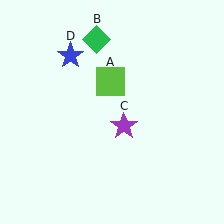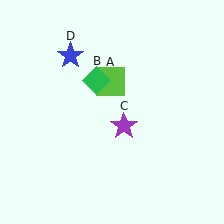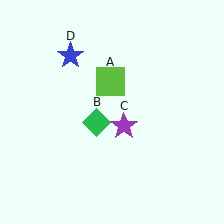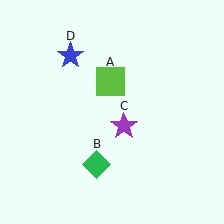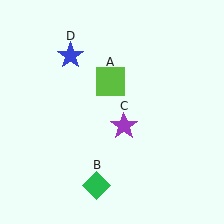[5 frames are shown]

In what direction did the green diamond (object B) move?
The green diamond (object B) moved down.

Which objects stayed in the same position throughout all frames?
Lime square (object A) and purple star (object C) and blue star (object D) remained stationary.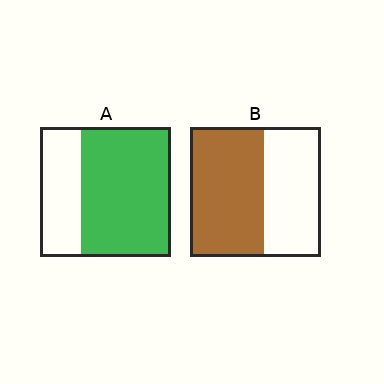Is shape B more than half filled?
Yes.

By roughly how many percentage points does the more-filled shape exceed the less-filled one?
By roughly 10 percentage points (A over B).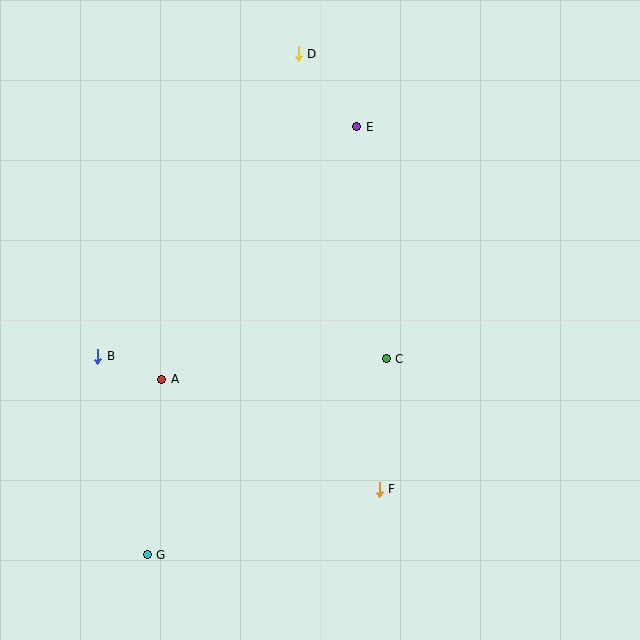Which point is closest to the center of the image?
Point C at (386, 359) is closest to the center.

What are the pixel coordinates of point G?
Point G is at (147, 555).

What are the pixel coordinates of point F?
Point F is at (379, 489).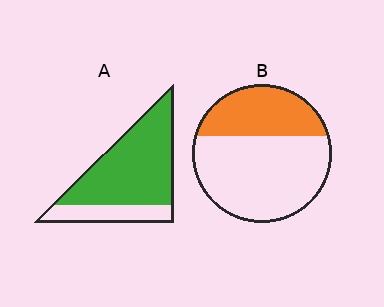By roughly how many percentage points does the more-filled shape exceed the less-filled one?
By roughly 40 percentage points (A over B).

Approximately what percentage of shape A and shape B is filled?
A is approximately 75% and B is approximately 35%.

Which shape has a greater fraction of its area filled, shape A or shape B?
Shape A.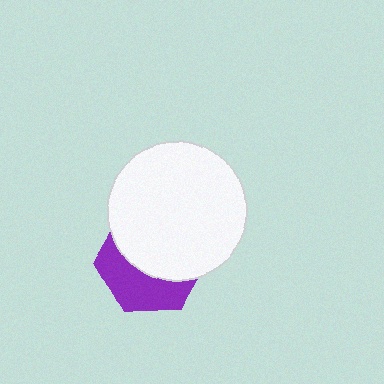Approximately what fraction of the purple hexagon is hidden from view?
Roughly 58% of the purple hexagon is hidden behind the white circle.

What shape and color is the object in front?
The object in front is a white circle.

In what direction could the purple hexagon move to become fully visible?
The purple hexagon could move down. That would shift it out from behind the white circle entirely.